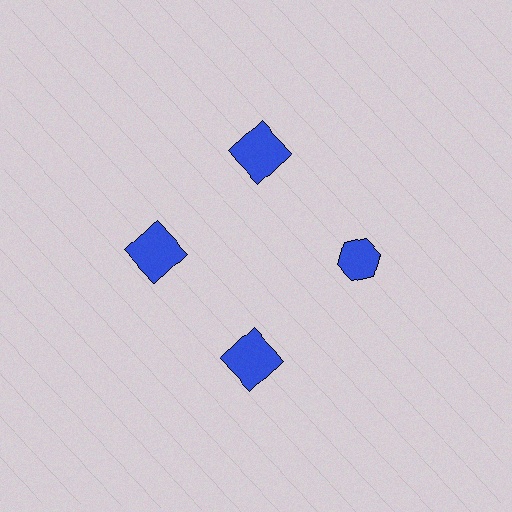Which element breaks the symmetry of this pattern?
The blue hexagon at roughly the 3 o'clock position breaks the symmetry. All other shapes are blue squares.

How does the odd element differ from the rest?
It has a different shape: hexagon instead of square.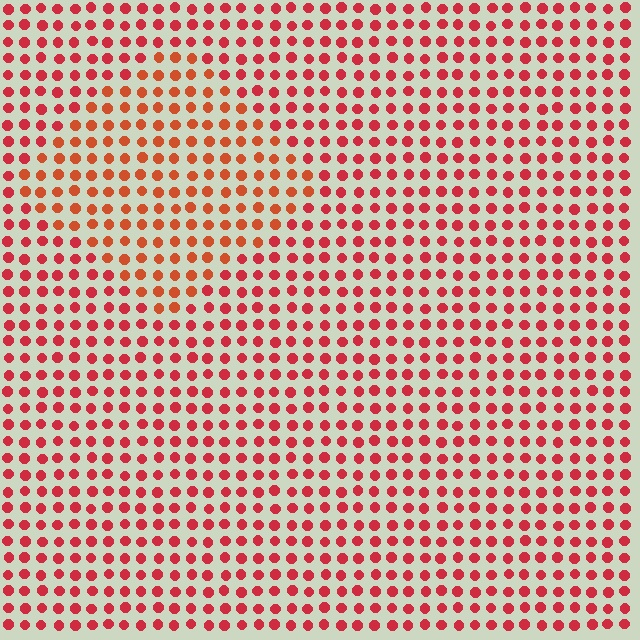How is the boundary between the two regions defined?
The boundary is defined purely by a slight shift in hue (about 21 degrees). Spacing, size, and orientation are identical on both sides.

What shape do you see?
I see a diamond.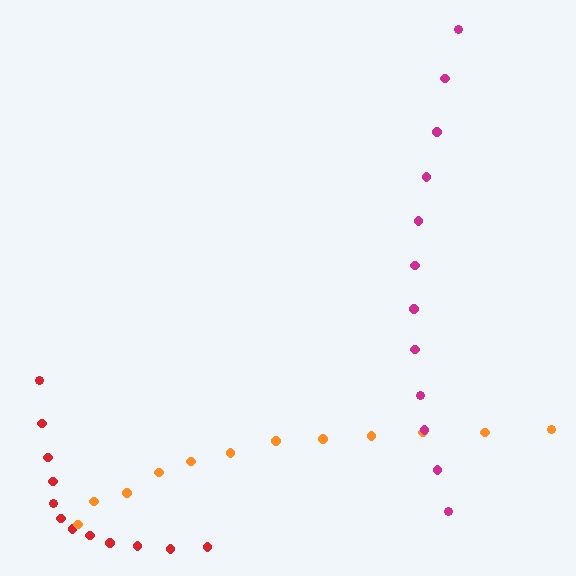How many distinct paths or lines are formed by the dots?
There are 3 distinct paths.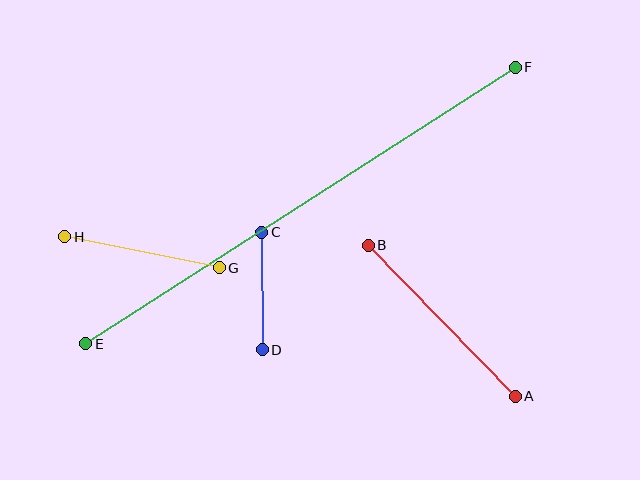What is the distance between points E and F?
The distance is approximately 510 pixels.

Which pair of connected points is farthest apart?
Points E and F are farthest apart.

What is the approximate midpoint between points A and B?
The midpoint is at approximately (442, 321) pixels.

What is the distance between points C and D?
The distance is approximately 117 pixels.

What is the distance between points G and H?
The distance is approximately 158 pixels.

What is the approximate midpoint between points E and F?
The midpoint is at approximately (300, 205) pixels.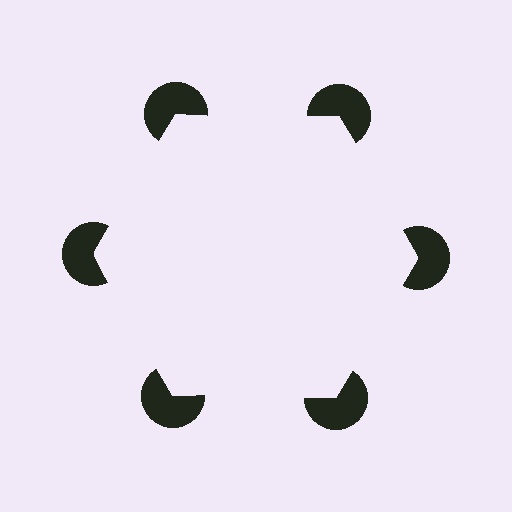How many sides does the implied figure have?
6 sides.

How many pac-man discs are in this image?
There are 6 — one at each vertex of the illusory hexagon.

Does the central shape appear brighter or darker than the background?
It typically appears slightly brighter than the background, even though no actual brightness change is drawn.